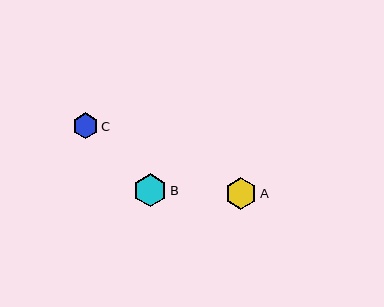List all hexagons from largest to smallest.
From largest to smallest: B, A, C.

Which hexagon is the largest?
Hexagon B is the largest with a size of approximately 33 pixels.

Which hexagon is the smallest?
Hexagon C is the smallest with a size of approximately 26 pixels.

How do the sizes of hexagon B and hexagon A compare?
Hexagon B and hexagon A are approximately the same size.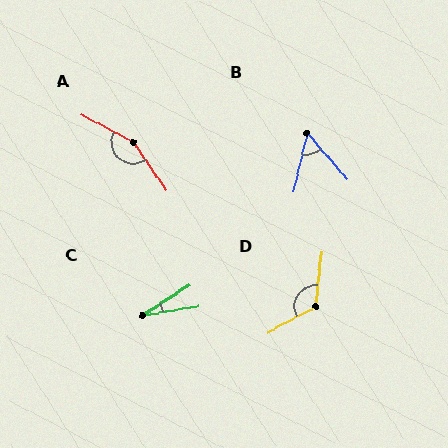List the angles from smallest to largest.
C (24°), B (54°), D (124°), A (152°).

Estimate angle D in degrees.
Approximately 124 degrees.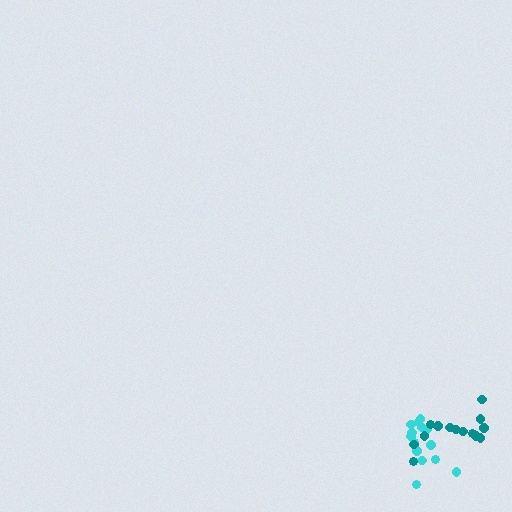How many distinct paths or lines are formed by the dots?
There are 2 distinct paths.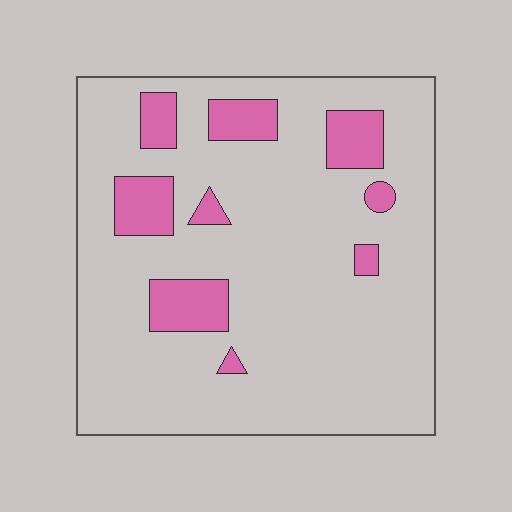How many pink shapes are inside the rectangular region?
9.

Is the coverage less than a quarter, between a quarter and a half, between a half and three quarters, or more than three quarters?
Less than a quarter.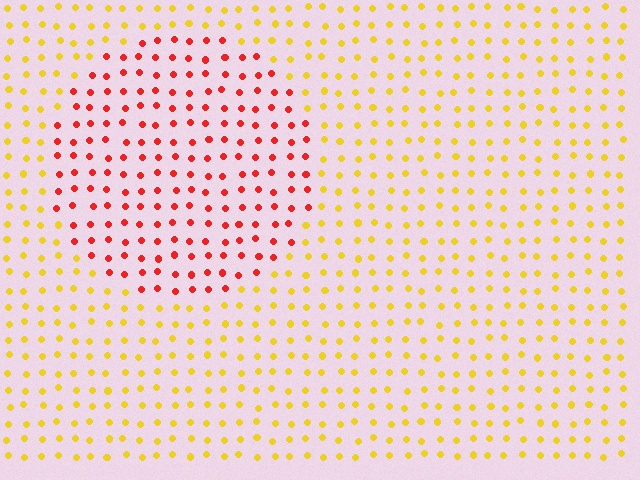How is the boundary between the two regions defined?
The boundary is defined purely by a slight shift in hue (about 53 degrees). Spacing, size, and orientation are identical on both sides.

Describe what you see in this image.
The image is filled with small yellow elements in a uniform arrangement. A circle-shaped region is visible where the elements are tinted to a slightly different hue, forming a subtle color boundary.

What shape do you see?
I see a circle.